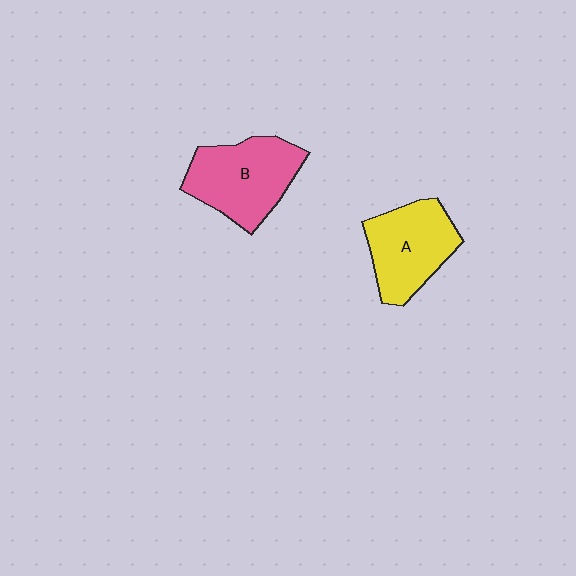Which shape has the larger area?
Shape B (pink).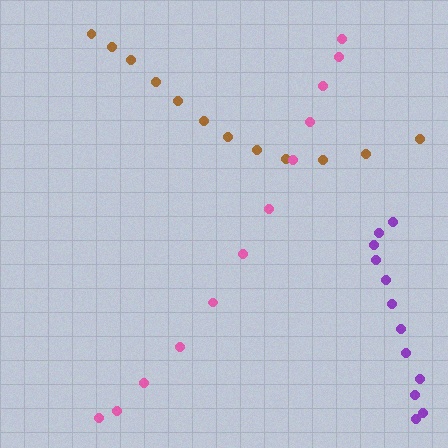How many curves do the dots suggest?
There are 3 distinct paths.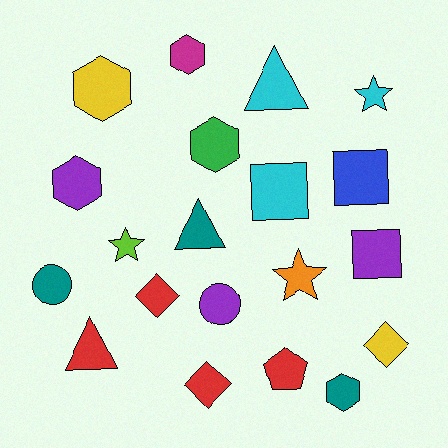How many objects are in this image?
There are 20 objects.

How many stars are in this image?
There are 3 stars.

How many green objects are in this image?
There is 1 green object.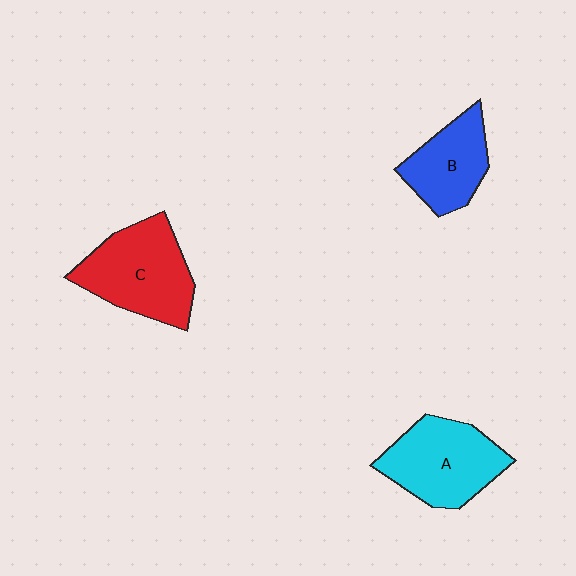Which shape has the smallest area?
Shape B (blue).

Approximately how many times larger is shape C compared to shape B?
Approximately 1.4 times.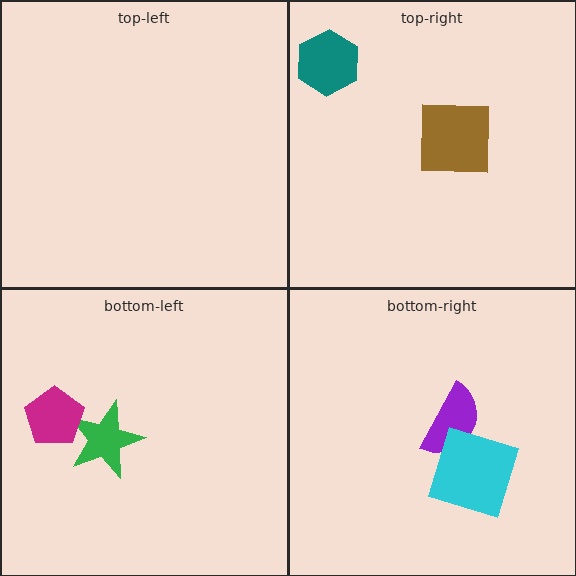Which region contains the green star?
The bottom-left region.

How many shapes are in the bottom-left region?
2.